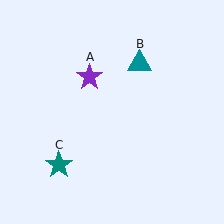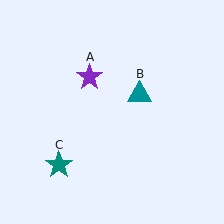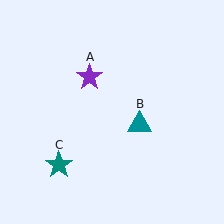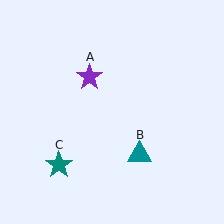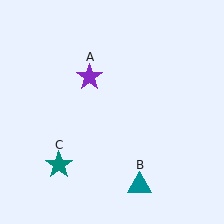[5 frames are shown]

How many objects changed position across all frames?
1 object changed position: teal triangle (object B).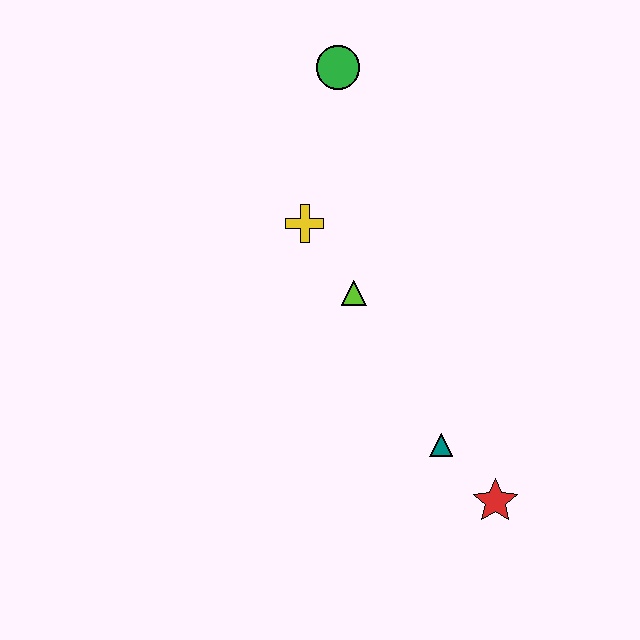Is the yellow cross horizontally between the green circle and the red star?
No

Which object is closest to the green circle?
The yellow cross is closest to the green circle.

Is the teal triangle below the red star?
No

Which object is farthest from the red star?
The green circle is farthest from the red star.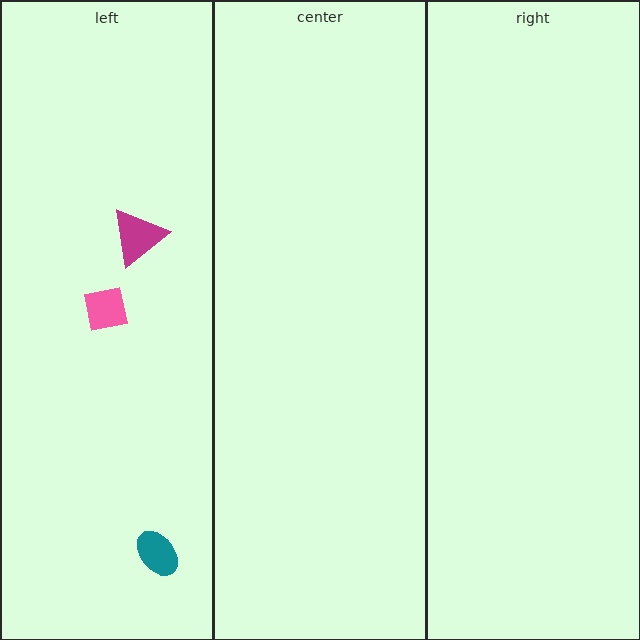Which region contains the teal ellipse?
The left region.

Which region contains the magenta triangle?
The left region.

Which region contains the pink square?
The left region.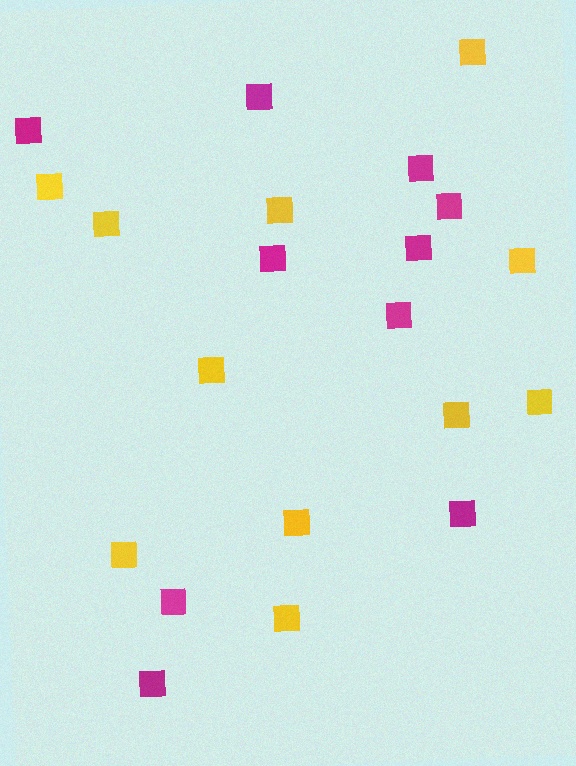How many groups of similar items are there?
There are 2 groups: one group of yellow squares (11) and one group of magenta squares (10).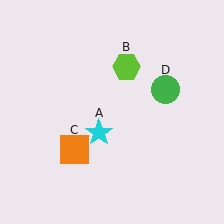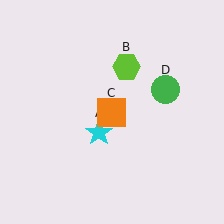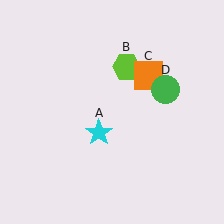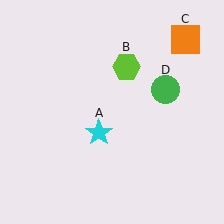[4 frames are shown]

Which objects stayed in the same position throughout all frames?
Cyan star (object A) and lime hexagon (object B) and green circle (object D) remained stationary.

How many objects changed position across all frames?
1 object changed position: orange square (object C).